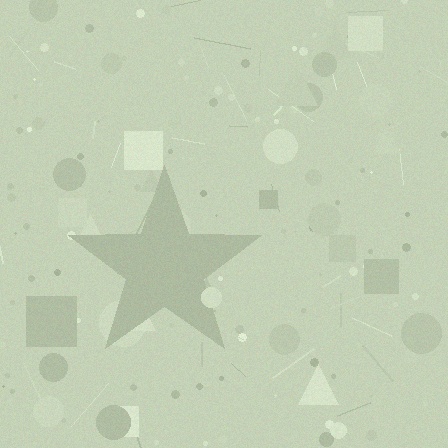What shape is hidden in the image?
A star is hidden in the image.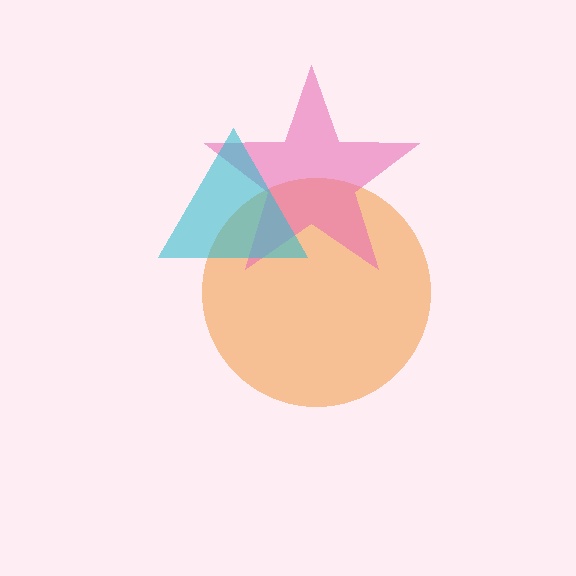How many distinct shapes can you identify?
There are 3 distinct shapes: an orange circle, a pink star, a cyan triangle.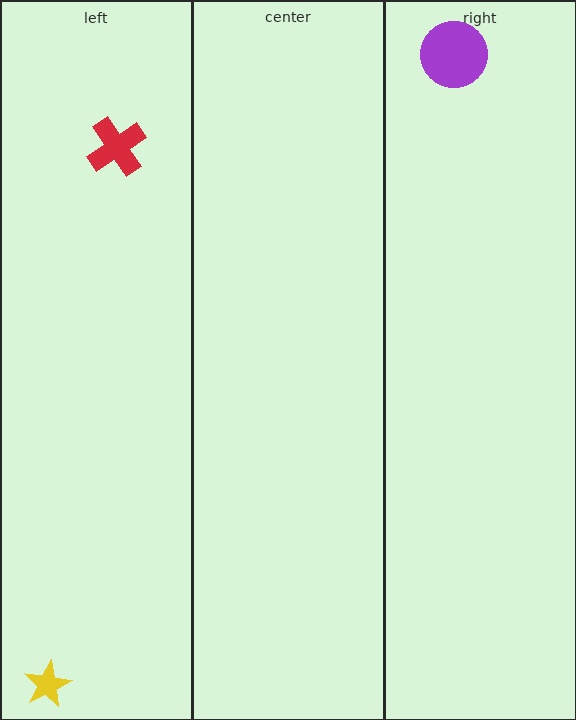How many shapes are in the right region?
1.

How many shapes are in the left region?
2.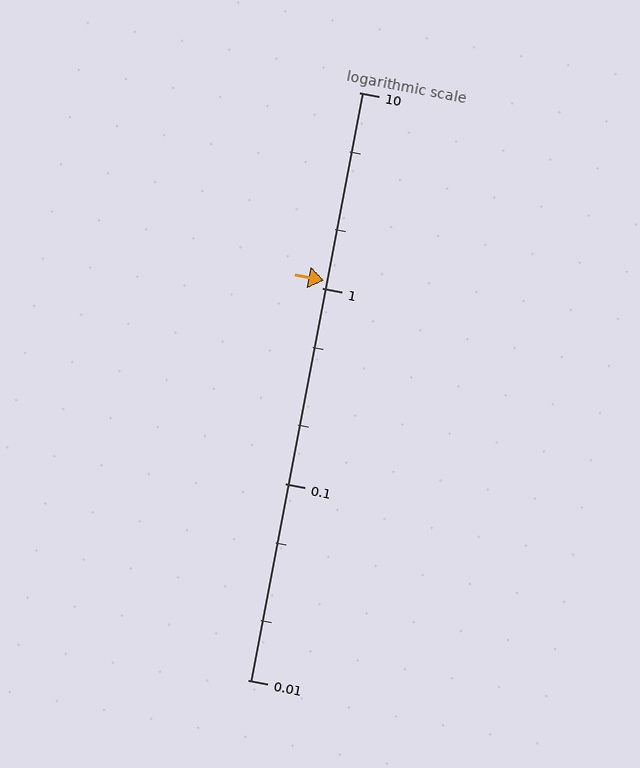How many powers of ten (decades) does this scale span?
The scale spans 3 decades, from 0.01 to 10.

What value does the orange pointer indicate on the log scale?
The pointer indicates approximately 1.1.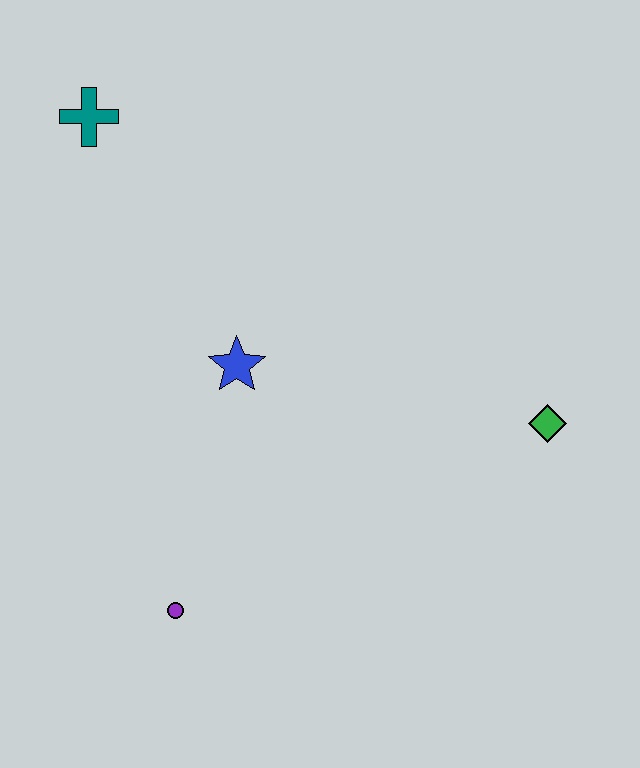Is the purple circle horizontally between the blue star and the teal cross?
Yes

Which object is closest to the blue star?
The purple circle is closest to the blue star.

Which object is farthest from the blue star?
The green diamond is farthest from the blue star.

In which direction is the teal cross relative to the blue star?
The teal cross is above the blue star.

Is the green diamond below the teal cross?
Yes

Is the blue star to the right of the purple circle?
Yes